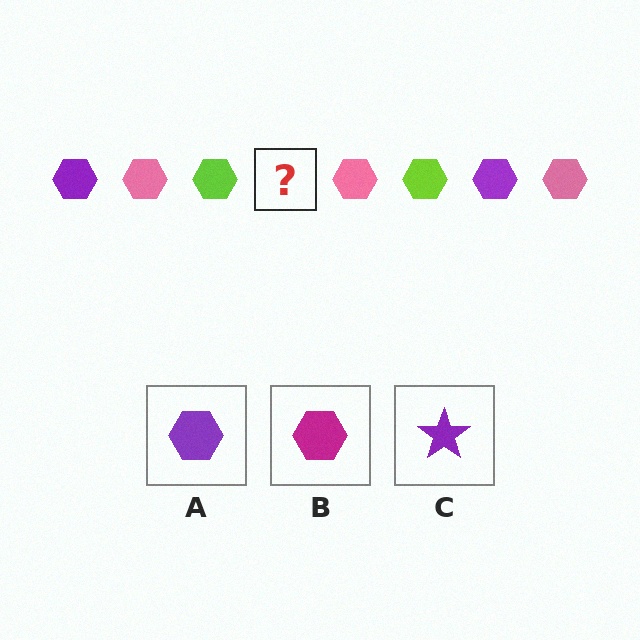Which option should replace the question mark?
Option A.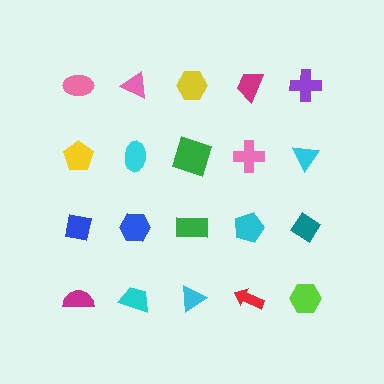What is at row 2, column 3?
A green square.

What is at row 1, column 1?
A pink ellipse.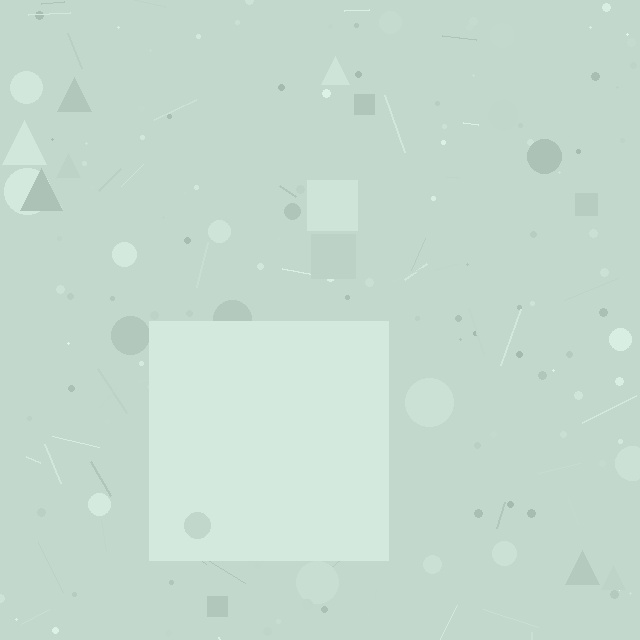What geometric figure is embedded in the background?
A square is embedded in the background.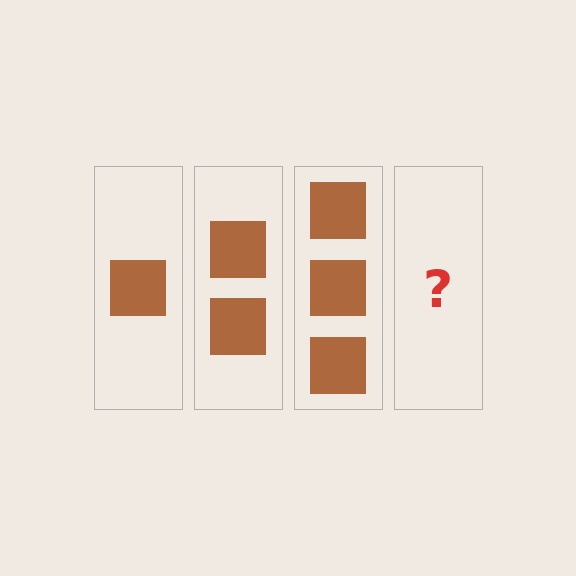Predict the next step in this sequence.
The next step is 4 squares.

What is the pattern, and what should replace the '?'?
The pattern is that each step adds one more square. The '?' should be 4 squares.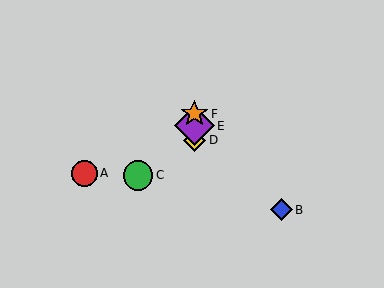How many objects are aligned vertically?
3 objects (D, E, F) are aligned vertically.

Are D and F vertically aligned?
Yes, both are at x≈194.